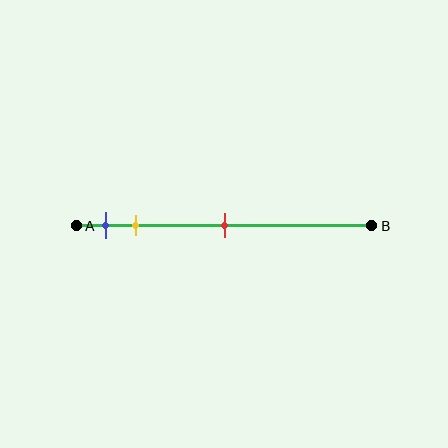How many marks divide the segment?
There are 3 marks dividing the segment.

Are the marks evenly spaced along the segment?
No, the marks are not evenly spaced.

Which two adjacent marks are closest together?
The blue and yellow marks are the closest adjacent pair.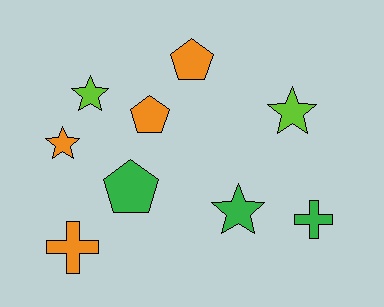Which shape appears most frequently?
Star, with 4 objects.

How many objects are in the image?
There are 9 objects.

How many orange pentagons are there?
There are 2 orange pentagons.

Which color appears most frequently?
Orange, with 4 objects.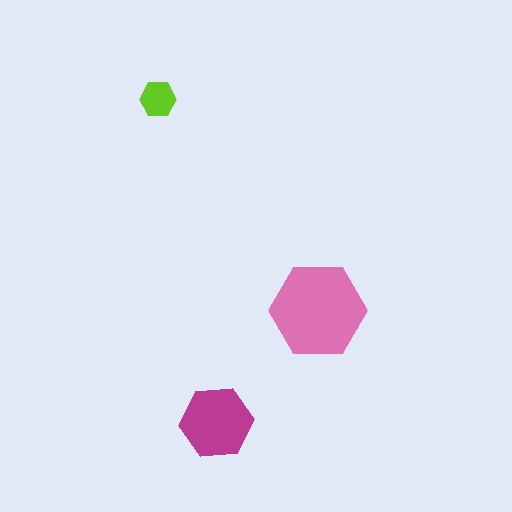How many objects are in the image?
There are 3 objects in the image.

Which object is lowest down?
The magenta hexagon is bottommost.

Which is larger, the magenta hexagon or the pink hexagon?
The pink one.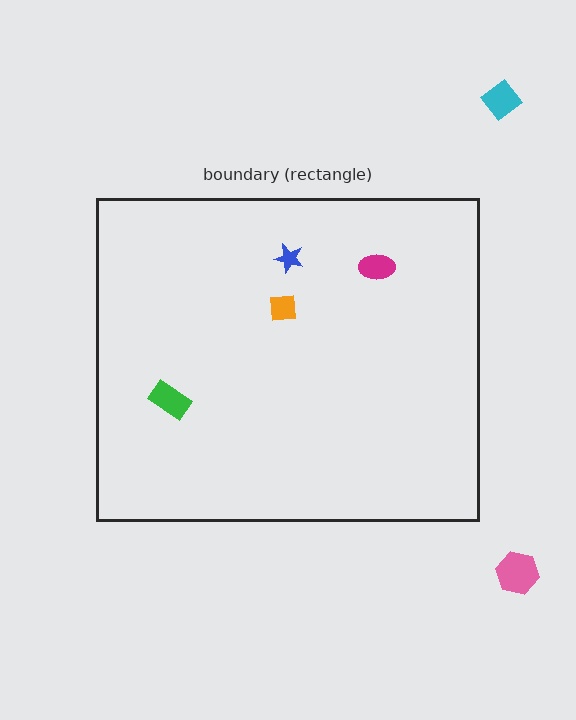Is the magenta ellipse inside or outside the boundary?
Inside.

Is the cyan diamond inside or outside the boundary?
Outside.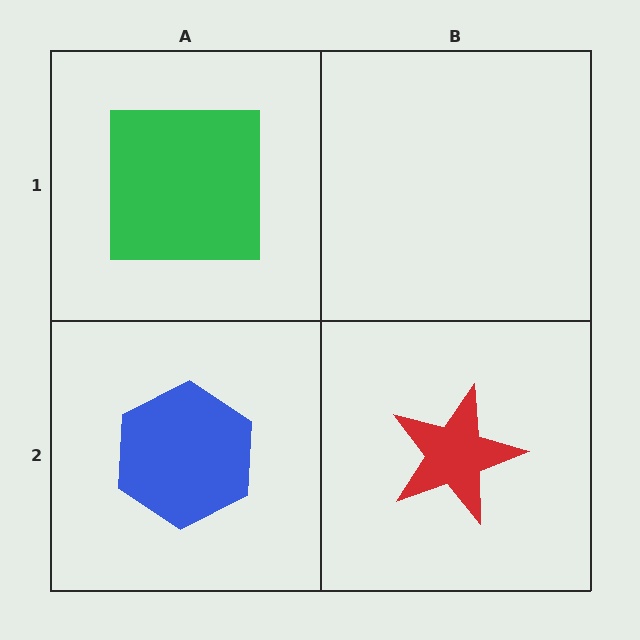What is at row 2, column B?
A red star.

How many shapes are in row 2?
2 shapes.